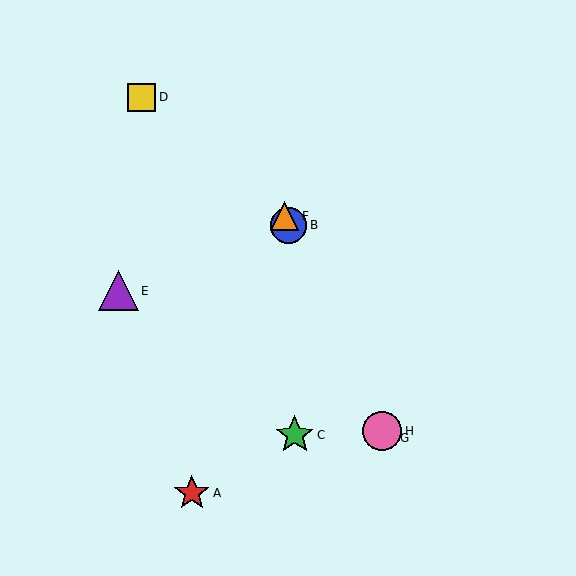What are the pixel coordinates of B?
Object B is at (289, 225).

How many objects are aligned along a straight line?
4 objects (B, F, G, H) are aligned along a straight line.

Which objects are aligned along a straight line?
Objects B, F, G, H are aligned along a straight line.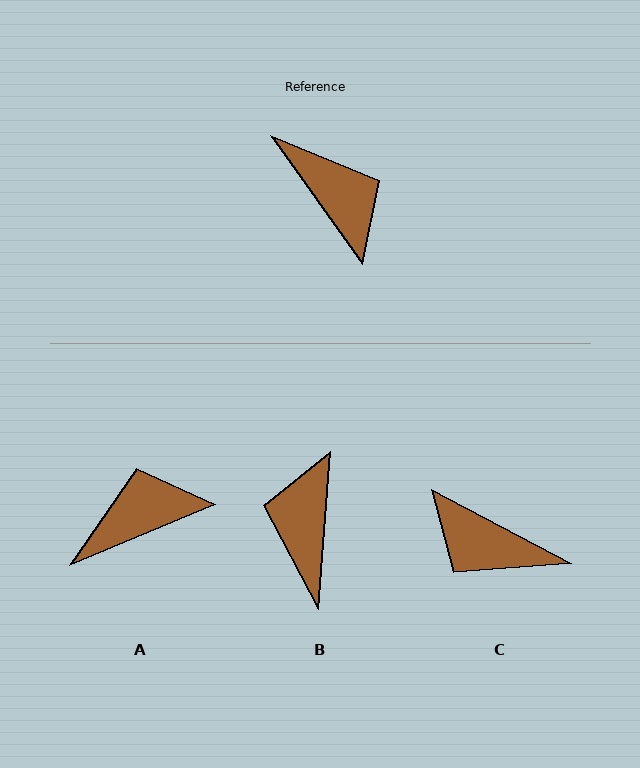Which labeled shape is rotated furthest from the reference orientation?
C, about 154 degrees away.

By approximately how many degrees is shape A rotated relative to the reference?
Approximately 77 degrees counter-clockwise.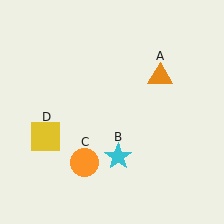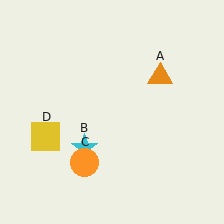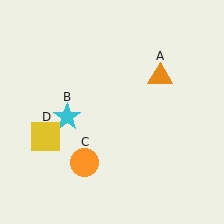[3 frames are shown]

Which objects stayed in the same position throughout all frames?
Orange triangle (object A) and orange circle (object C) and yellow square (object D) remained stationary.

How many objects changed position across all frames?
1 object changed position: cyan star (object B).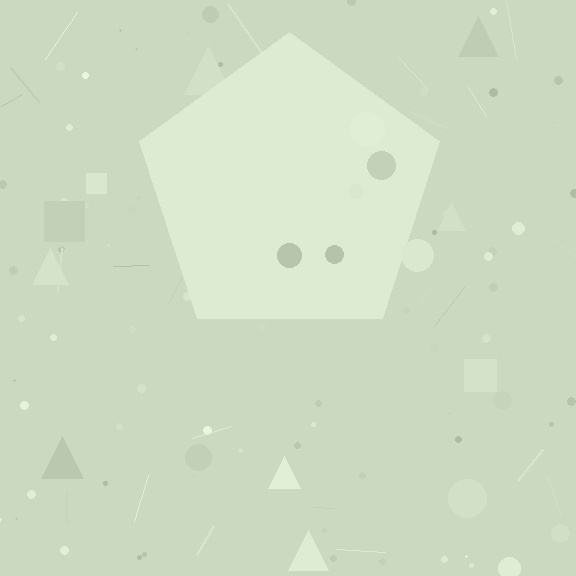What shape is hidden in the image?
A pentagon is hidden in the image.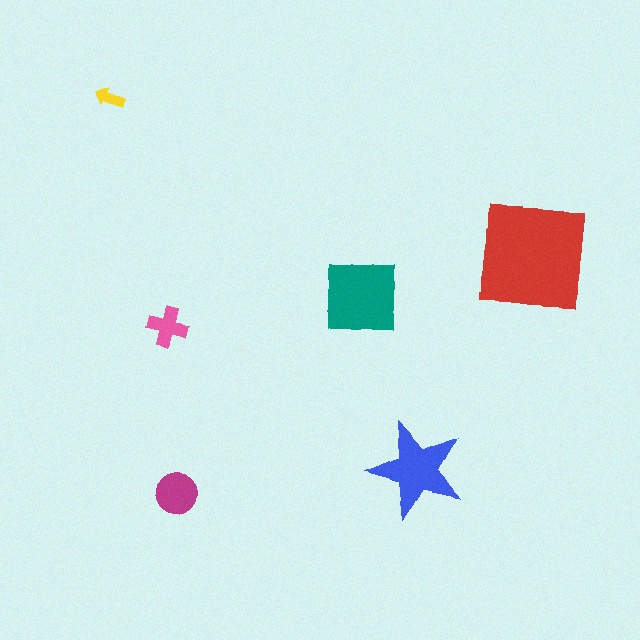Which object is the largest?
The red square.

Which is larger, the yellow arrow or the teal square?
The teal square.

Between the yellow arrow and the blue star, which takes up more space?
The blue star.